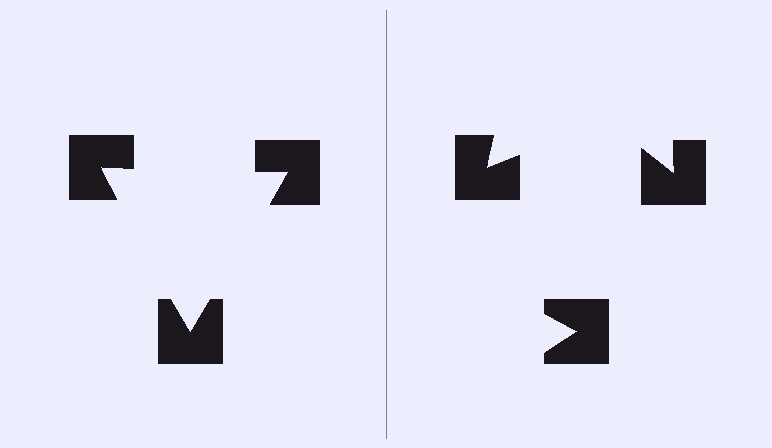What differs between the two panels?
The notched squares are positioned identically on both sides; only the wedge orientations differ. On the left they align to a triangle; on the right they are misaligned.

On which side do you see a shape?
An illusory triangle appears on the left side. On the right side the wedge cuts are rotated, so no coherent shape forms.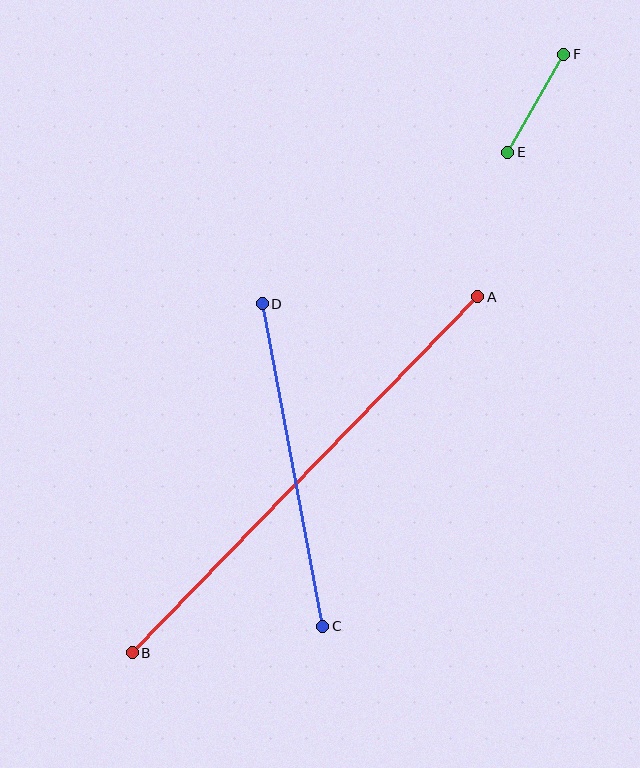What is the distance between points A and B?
The distance is approximately 496 pixels.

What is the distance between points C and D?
The distance is approximately 328 pixels.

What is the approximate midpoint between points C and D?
The midpoint is at approximately (293, 465) pixels.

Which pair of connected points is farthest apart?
Points A and B are farthest apart.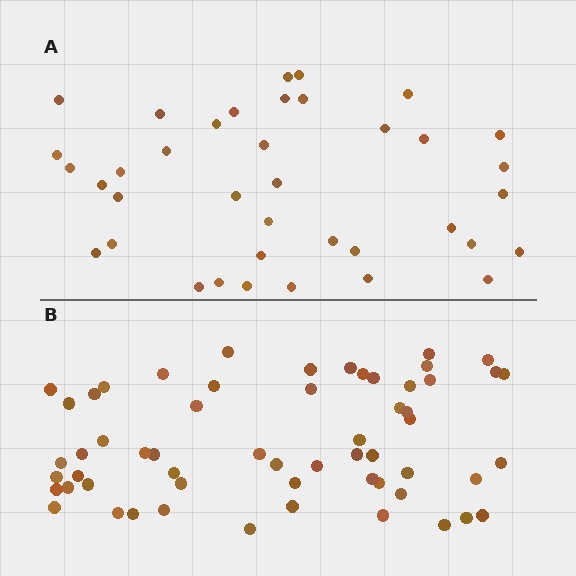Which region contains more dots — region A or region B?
Region B (the bottom region) has more dots.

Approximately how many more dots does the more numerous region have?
Region B has approximately 20 more dots than region A.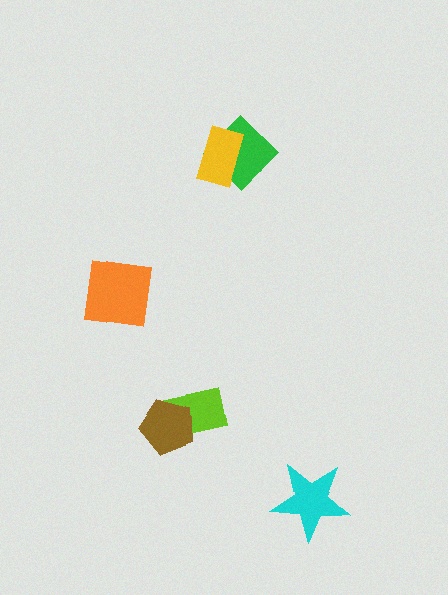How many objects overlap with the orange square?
0 objects overlap with the orange square.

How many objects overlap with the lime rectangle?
1 object overlaps with the lime rectangle.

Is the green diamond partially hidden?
Yes, it is partially covered by another shape.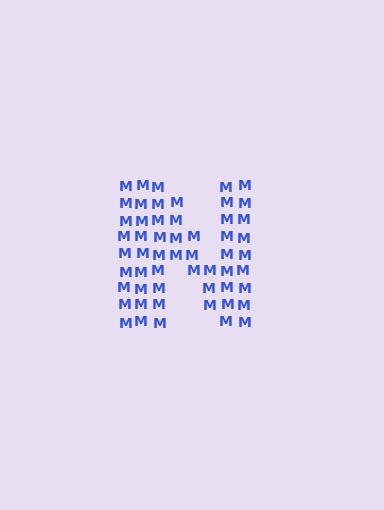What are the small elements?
The small elements are letter M's.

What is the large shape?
The large shape is the letter N.